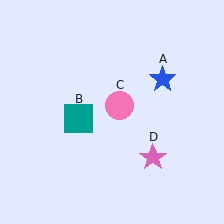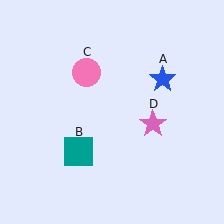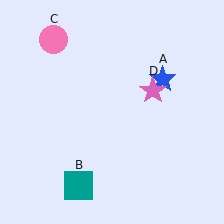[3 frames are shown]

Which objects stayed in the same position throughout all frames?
Blue star (object A) remained stationary.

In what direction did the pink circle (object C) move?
The pink circle (object C) moved up and to the left.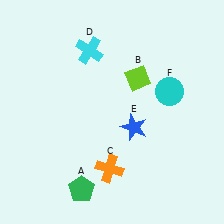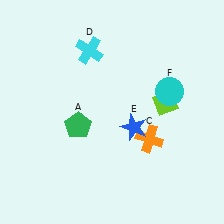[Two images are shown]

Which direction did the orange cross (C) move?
The orange cross (C) moved right.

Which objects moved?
The objects that moved are: the green pentagon (A), the lime diamond (B), the orange cross (C).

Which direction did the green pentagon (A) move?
The green pentagon (A) moved up.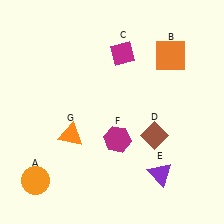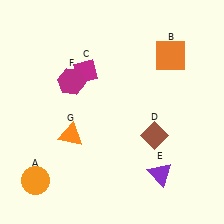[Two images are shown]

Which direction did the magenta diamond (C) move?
The magenta diamond (C) moved left.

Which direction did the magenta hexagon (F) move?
The magenta hexagon (F) moved up.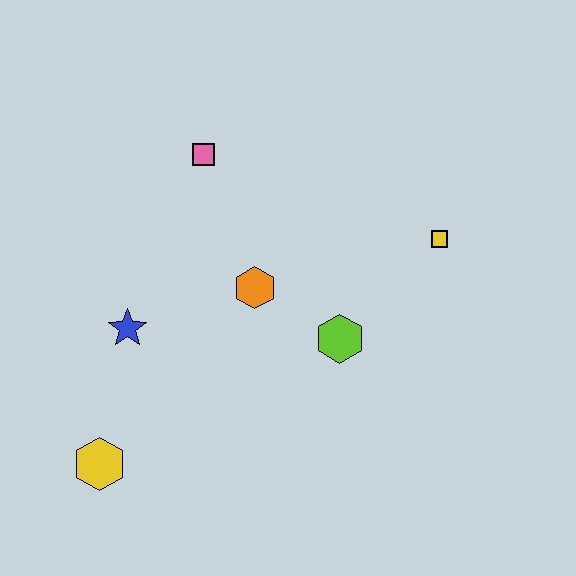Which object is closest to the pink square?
The orange hexagon is closest to the pink square.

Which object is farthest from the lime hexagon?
The yellow hexagon is farthest from the lime hexagon.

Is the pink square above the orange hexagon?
Yes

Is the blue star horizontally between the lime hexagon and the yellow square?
No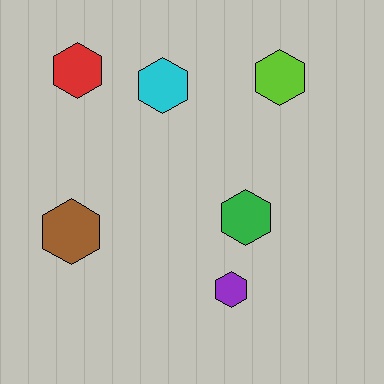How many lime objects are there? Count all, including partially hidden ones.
There is 1 lime object.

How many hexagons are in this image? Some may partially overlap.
There are 6 hexagons.